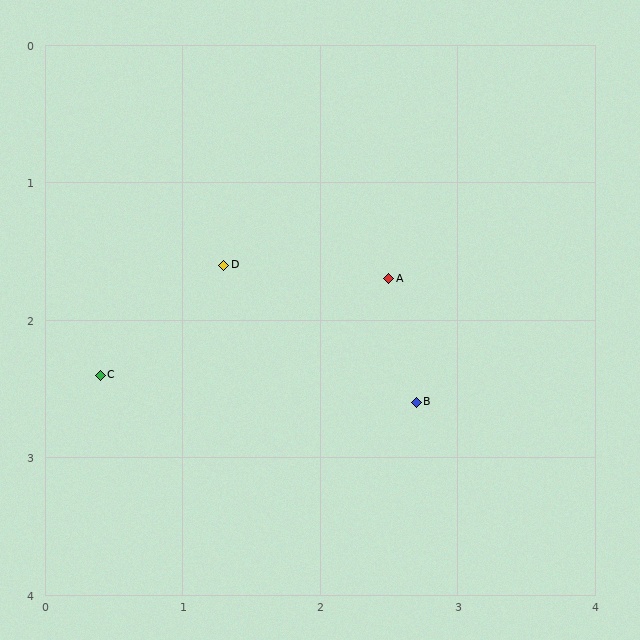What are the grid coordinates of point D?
Point D is at approximately (1.3, 1.6).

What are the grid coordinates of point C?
Point C is at approximately (0.4, 2.4).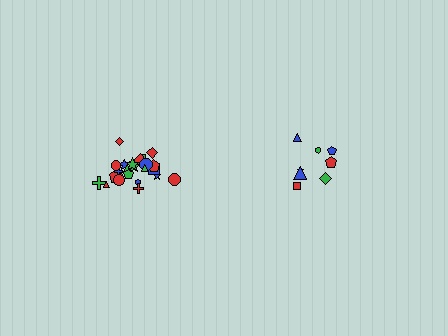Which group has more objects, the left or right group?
The left group.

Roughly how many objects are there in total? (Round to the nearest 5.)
Roughly 35 objects in total.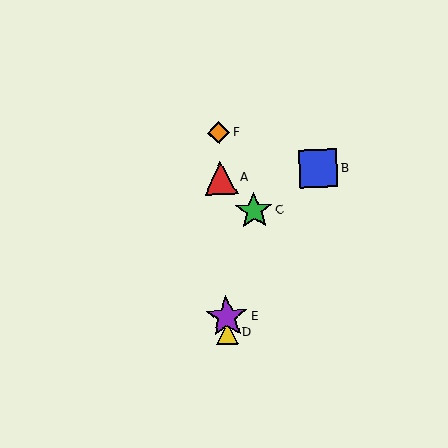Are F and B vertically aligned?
No, F is at x≈219 and B is at x≈318.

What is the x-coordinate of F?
Object F is at x≈219.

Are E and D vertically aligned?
Yes, both are at x≈227.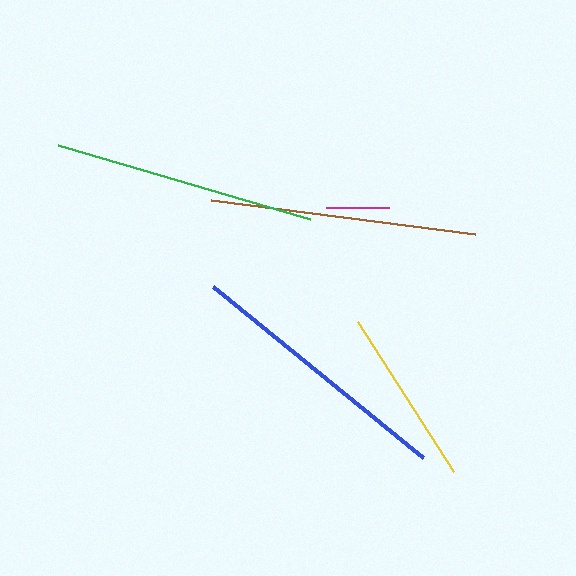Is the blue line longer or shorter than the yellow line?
The blue line is longer than the yellow line.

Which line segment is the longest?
The blue line is the longest at approximately 271 pixels.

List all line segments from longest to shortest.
From longest to shortest: blue, brown, green, yellow, magenta.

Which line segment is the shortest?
The magenta line is the shortest at approximately 63 pixels.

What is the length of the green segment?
The green segment is approximately 263 pixels long.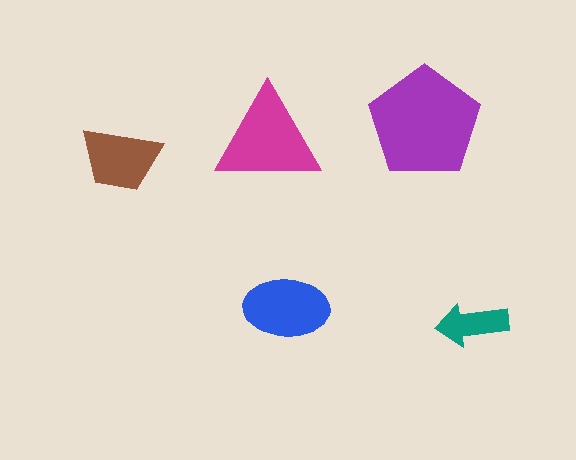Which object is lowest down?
The teal arrow is bottommost.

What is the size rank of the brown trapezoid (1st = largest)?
4th.